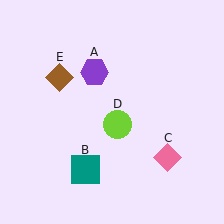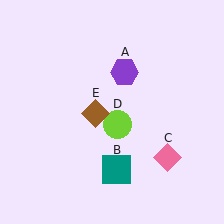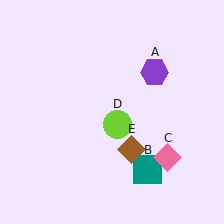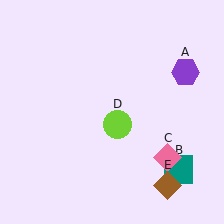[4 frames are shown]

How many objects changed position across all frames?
3 objects changed position: purple hexagon (object A), teal square (object B), brown diamond (object E).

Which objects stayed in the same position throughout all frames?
Pink diamond (object C) and lime circle (object D) remained stationary.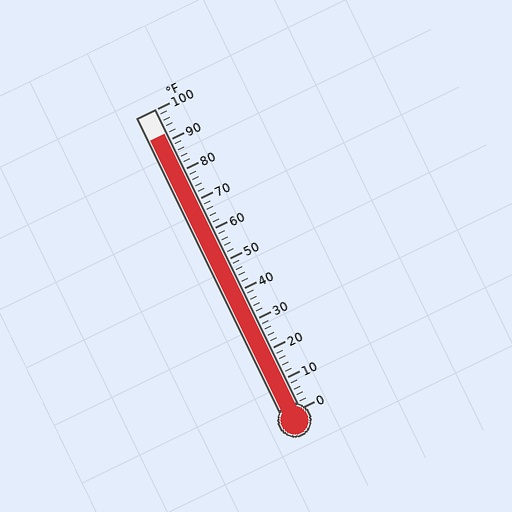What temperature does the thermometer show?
The thermometer shows approximately 92°F.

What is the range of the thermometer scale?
The thermometer scale ranges from 0°F to 100°F.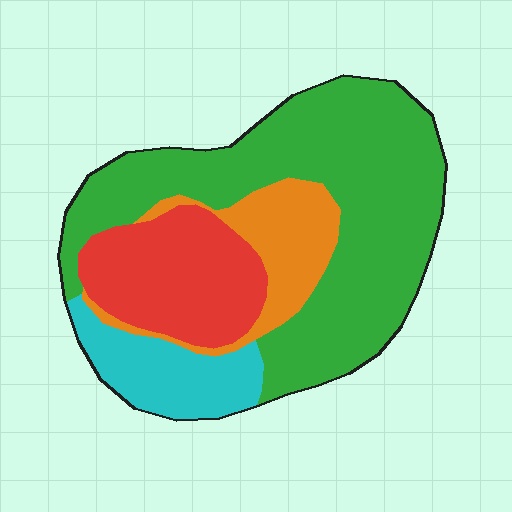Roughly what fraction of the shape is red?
Red takes up about one fifth (1/5) of the shape.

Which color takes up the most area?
Green, at roughly 55%.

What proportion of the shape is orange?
Orange covers roughly 15% of the shape.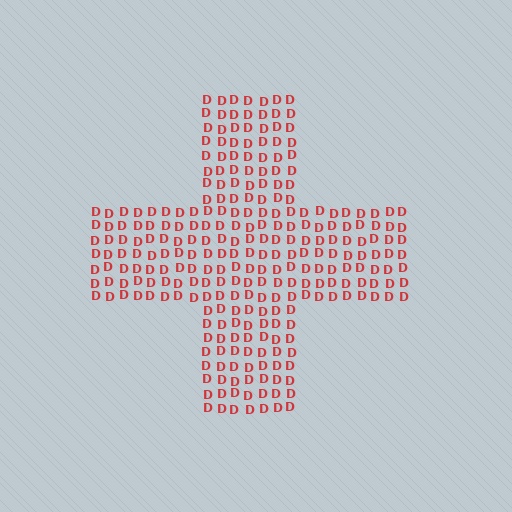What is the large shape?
The large shape is a cross.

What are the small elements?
The small elements are letter D's.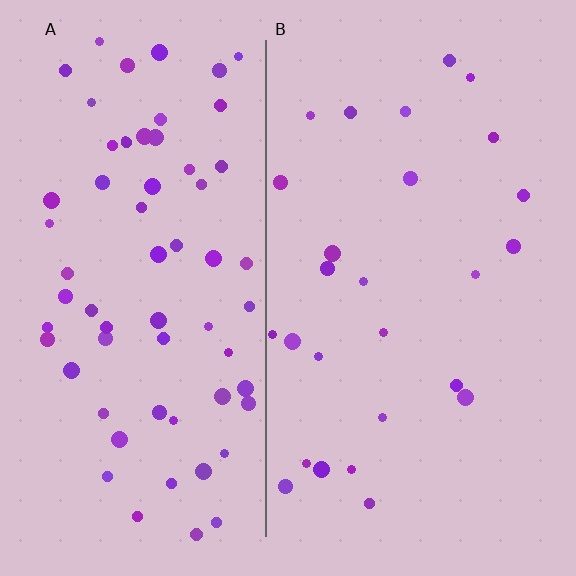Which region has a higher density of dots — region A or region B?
A (the left).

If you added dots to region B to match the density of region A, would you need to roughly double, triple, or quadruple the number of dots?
Approximately triple.